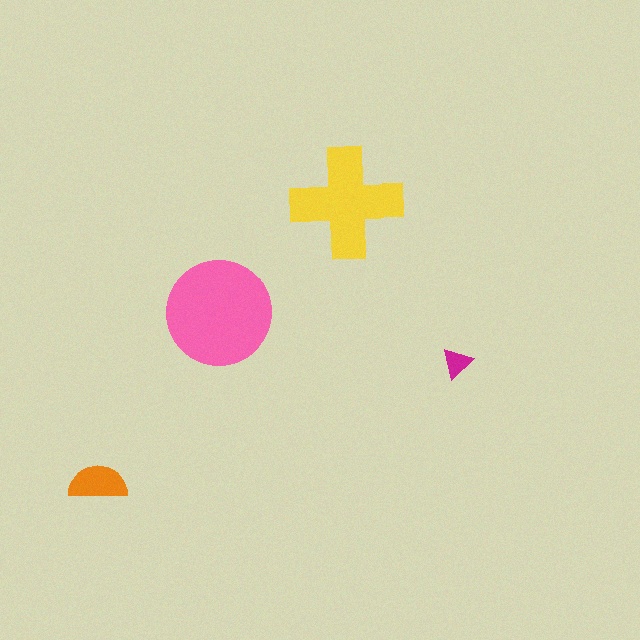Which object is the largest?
The pink circle.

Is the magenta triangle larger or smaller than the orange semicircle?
Smaller.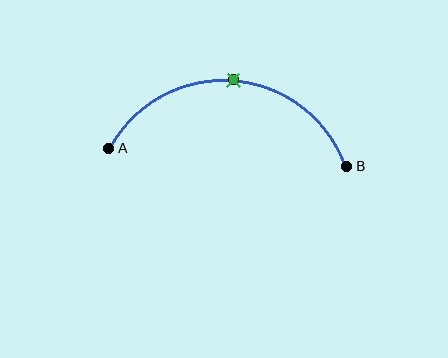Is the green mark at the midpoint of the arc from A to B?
Yes. The green mark lies on the arc at equal arc-length from both A and B — it is the arc midpoint.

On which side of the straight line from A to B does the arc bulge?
The arc bulges above the straight line connecting A and B.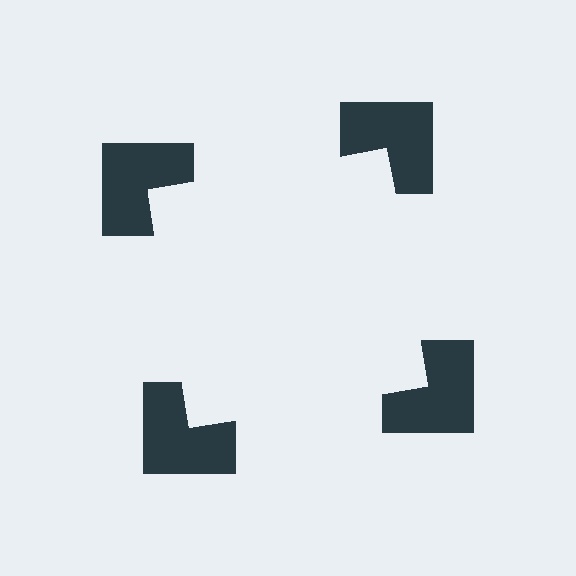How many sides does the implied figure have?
4 sides.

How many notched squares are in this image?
There are 4 — one at each vertex of the illusory square.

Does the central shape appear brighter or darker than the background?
It typically appears slightly brighter than the background, even though no actual brightness change is drawn.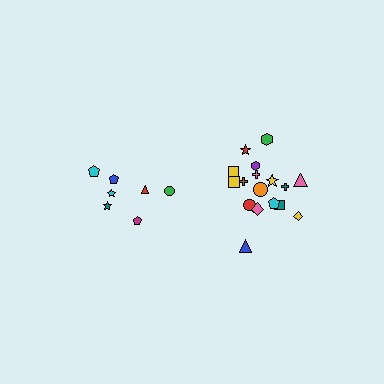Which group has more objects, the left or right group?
The right group.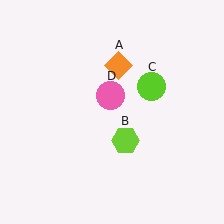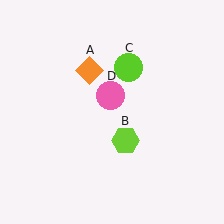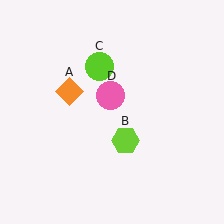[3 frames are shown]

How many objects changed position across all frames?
2 objects changed position: orange diamond (object A), lime circle (object C).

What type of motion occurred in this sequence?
The orange diamond (object A), lime circle (object C) rotated counterclockwise around the center of the scene.